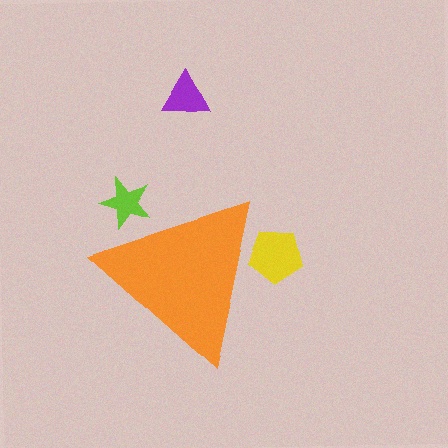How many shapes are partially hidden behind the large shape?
2 shapes are partially hidden.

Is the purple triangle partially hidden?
No, the purple triangle is fully visible.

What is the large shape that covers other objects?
An orange triangle.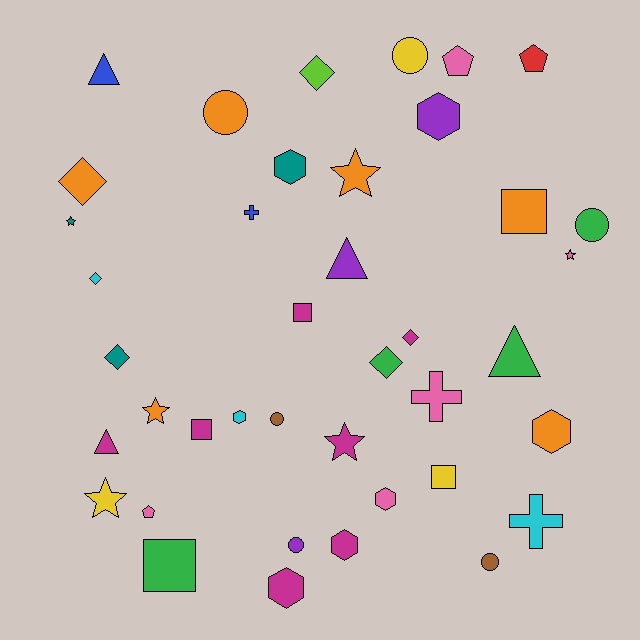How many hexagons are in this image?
There are 7 hexagons.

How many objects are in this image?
There are 40 objects.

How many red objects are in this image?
There is 1 red object.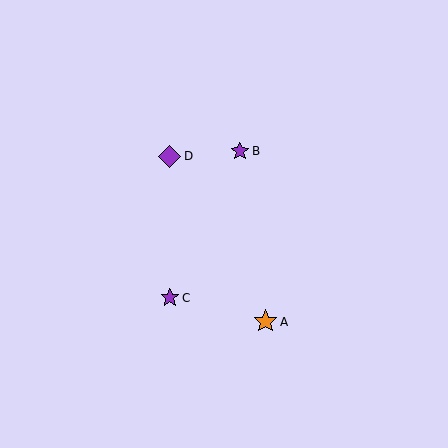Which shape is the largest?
The orange star (labeled A) is the largest.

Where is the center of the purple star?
The center of the purple star is at (170, 298).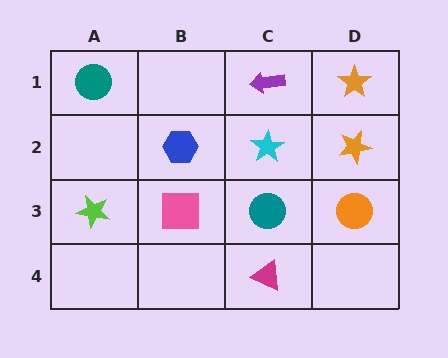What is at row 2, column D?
An orange star.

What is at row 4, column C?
A magenta triangle.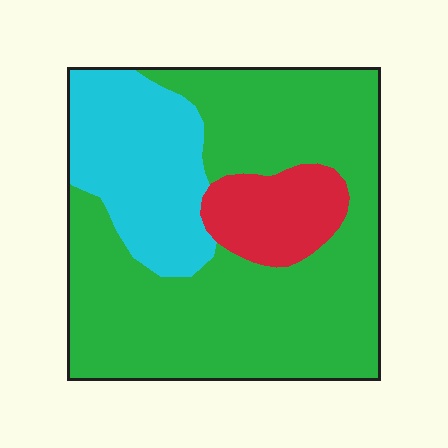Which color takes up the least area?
Red, at roughly 10%.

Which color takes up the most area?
Green, at roughly 65%.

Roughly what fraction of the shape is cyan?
Cyan takes up less than a quarter of the shape.